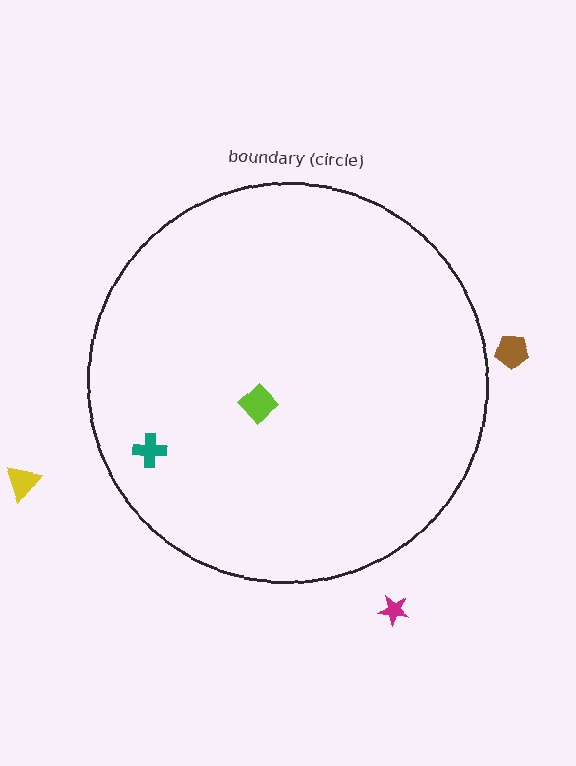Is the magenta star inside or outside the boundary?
Outside.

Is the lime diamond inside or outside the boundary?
Inside.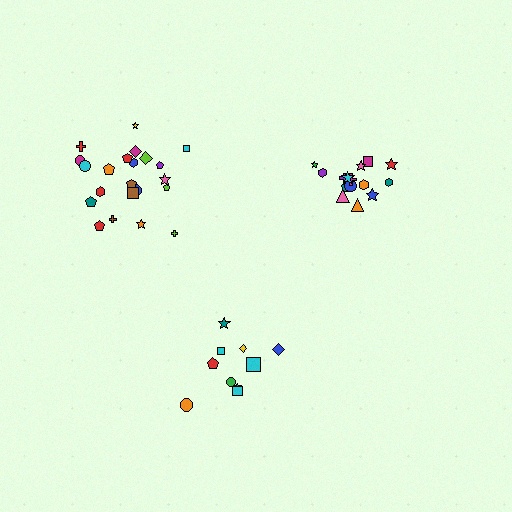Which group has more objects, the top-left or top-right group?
The top-left group.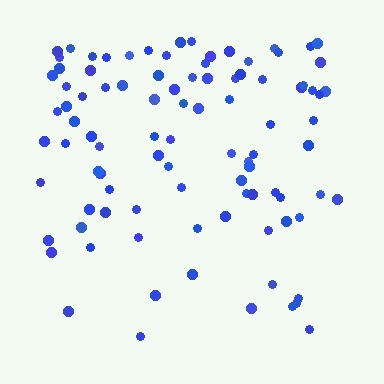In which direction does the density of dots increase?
From bottom to top, with the top side densest.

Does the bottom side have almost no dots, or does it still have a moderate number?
Still a moderate number, just noticeably fewer than the top.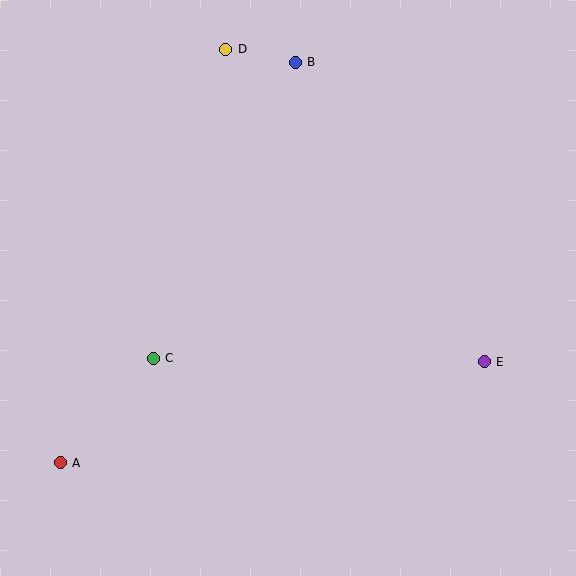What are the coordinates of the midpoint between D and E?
The midpoint between D and E is at (355, 205).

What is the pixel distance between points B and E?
The distance between B and E is 354 pixels.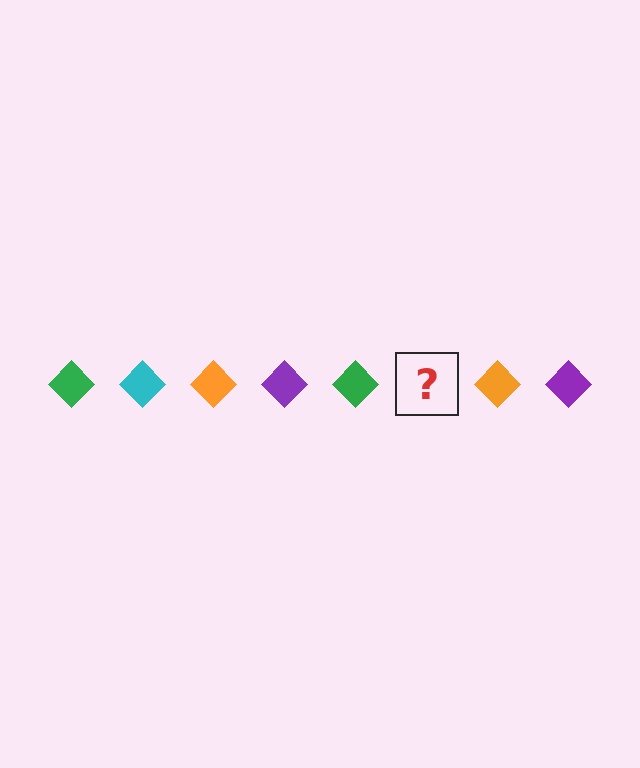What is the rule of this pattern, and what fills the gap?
The rule is that the pattern cycles through green, cyan, orange, purple diamonds. The gap should be filled with a cyan diamond.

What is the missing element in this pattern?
The missing element is a cyan diamond.